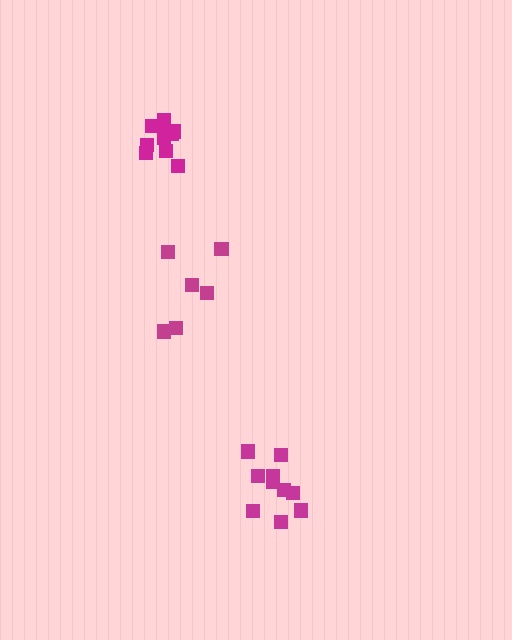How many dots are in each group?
Group 1: 10 dots, Group 2: 10 dots, Group 3: 7 dots (27 total).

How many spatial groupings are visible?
There are 3 spatial groupings.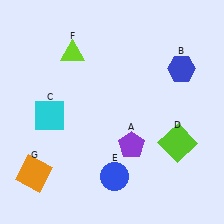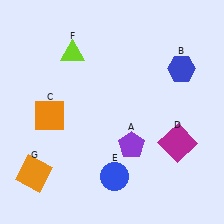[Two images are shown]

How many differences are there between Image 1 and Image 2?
There are 2 differences between the two images.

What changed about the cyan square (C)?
In Image 1, C is cyan. In Image 2, it changed to orange.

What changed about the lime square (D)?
In Image 1, D is lime. In Image 2, it changed to magenta.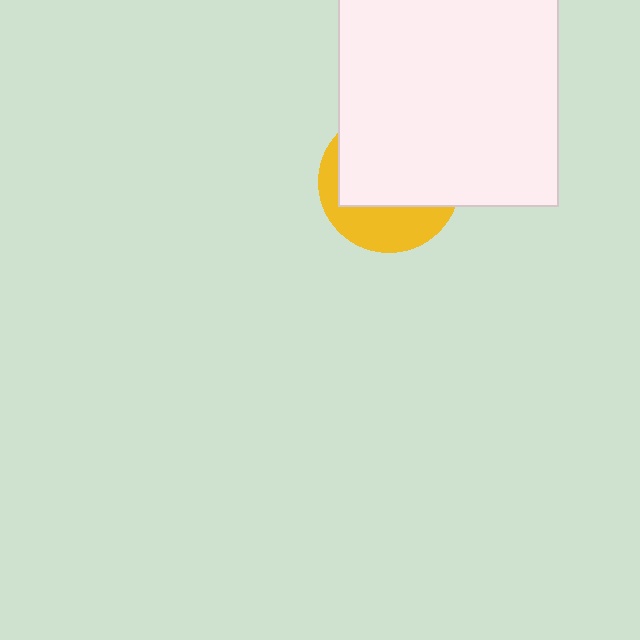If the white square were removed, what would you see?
You would see the complete yellow circle.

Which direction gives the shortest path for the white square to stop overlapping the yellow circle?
Moving up gives the shortest separation.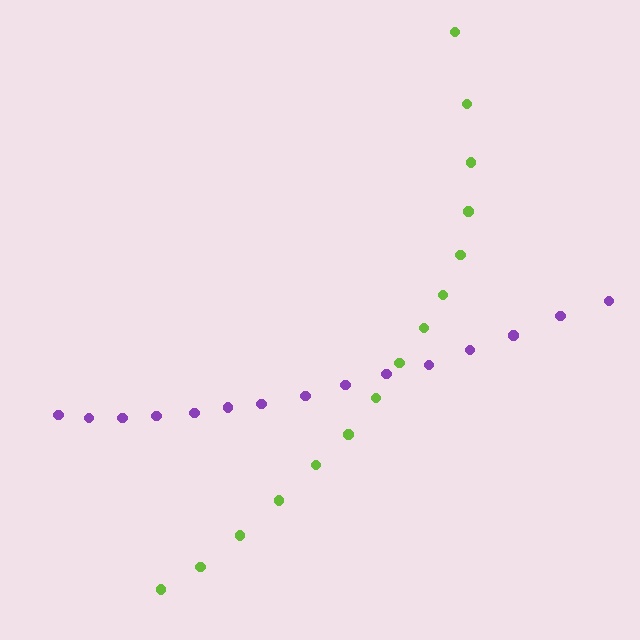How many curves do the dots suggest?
There are 2 distinct paths.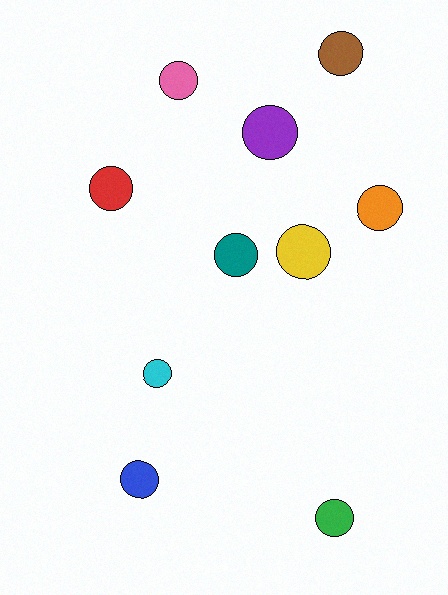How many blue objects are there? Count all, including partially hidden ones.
There is 1 blue object.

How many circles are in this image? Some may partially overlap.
There are 10 circles.